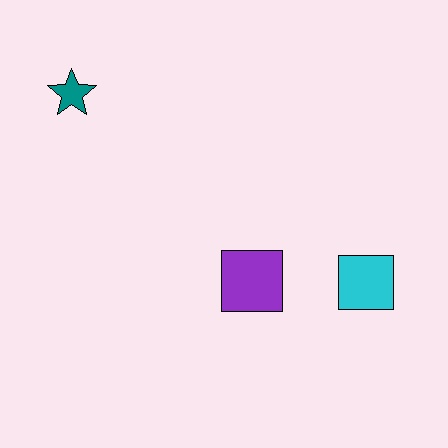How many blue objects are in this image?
There are no blue objects.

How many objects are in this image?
There are 3 objects.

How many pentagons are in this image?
There are no pentagons.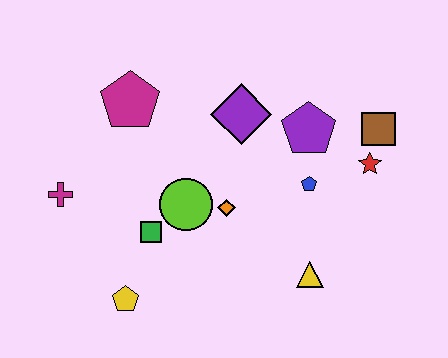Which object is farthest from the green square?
The brown square is farthest from the green square.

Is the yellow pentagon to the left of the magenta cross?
No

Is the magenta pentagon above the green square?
Yes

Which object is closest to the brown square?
The red star is closest to the brown square.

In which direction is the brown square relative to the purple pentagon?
The brown square is to the right of the purple pentagon.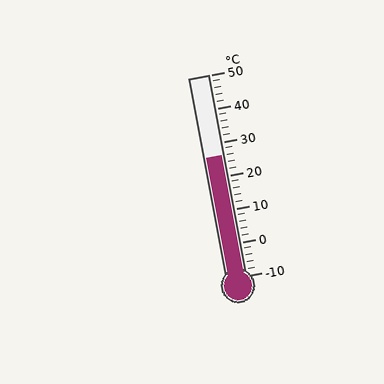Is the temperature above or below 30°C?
The temperature is below 30°C.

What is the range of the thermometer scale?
The thermometer scale ranges from -10°C to 50°C.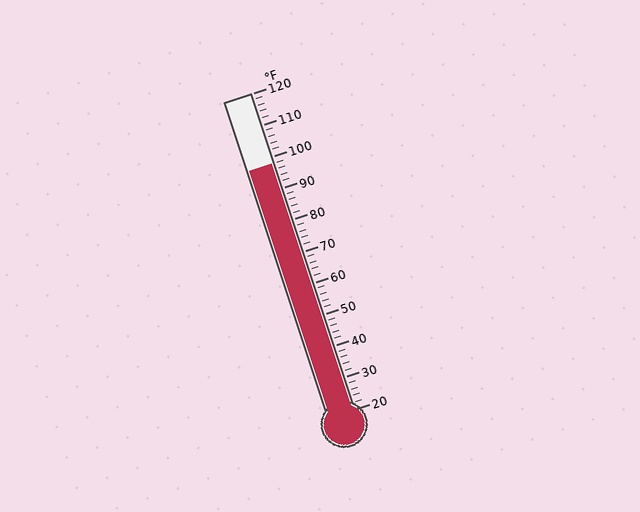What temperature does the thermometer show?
The thermometer shows approximately 98°F.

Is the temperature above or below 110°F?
The temperature is below 110°F.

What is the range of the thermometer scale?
The thermometer scale ranges from 20°F to 120°F.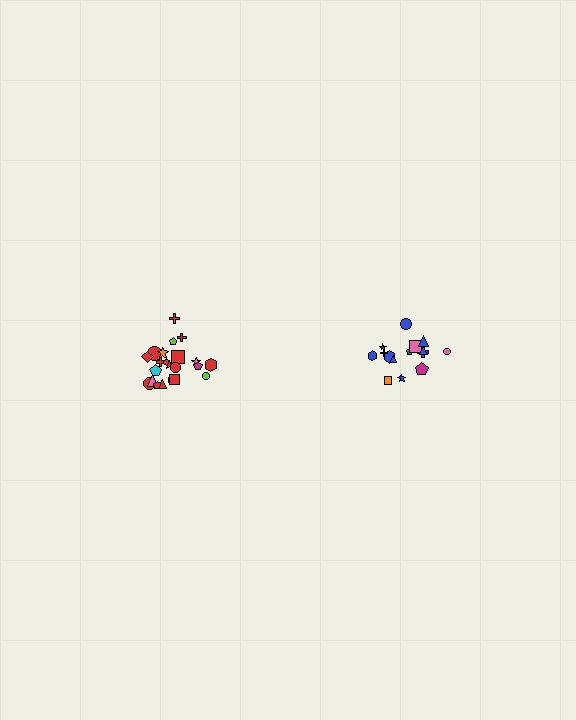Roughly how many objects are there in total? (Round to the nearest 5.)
Roughly 35 objects in total.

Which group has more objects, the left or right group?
The left group.